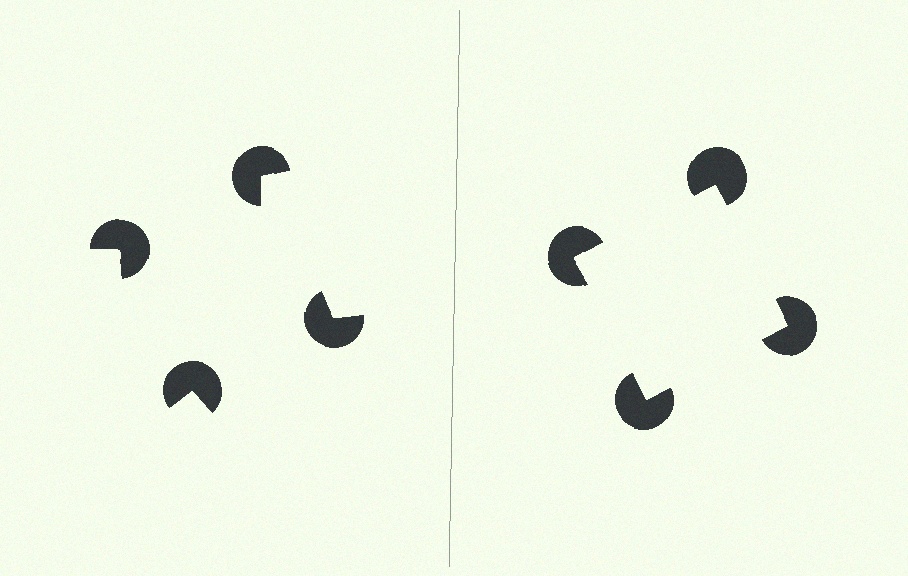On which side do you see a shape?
An illusory square appears on the right side. On the left side the wedge cuts are rotated, so no coherent shape forms.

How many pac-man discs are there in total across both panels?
8 — 4 on each side.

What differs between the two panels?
The pac-man discs are positioned identically on both sides; only the wedge orientations differ. On the right they align to a square; on the left they are misaligned.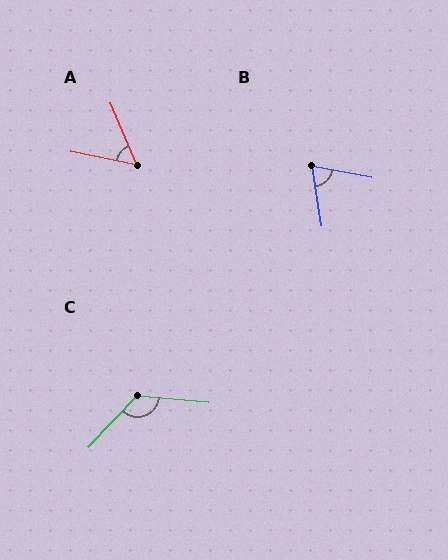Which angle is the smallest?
A, at approximately 55 degrees.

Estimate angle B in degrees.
Approximately 70 degrees.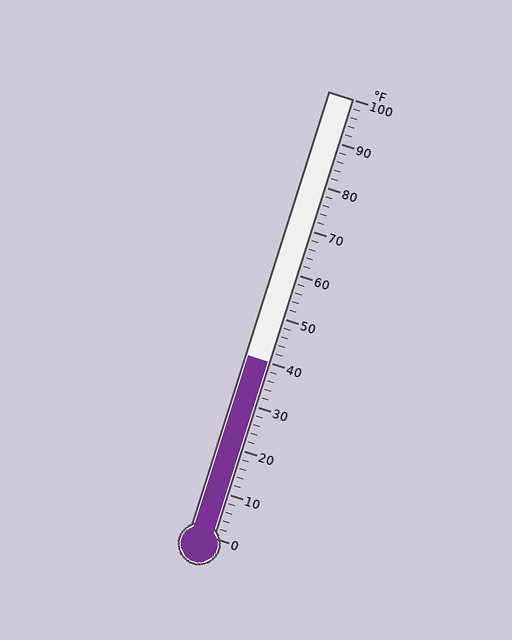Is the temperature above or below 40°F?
The temperature is at 40°F.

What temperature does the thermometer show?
The thermometer shows approximately 40°F.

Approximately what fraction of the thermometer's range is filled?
The thermometer is filled to approximately 40% of its range.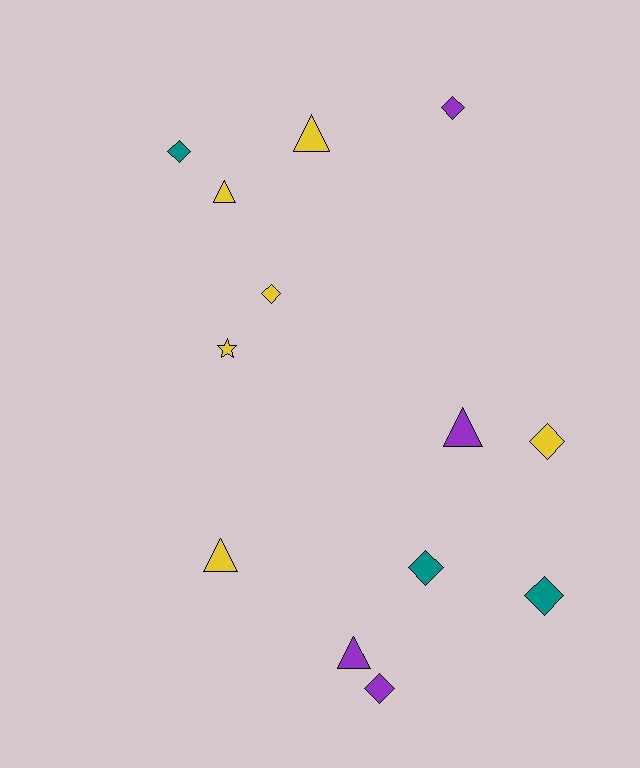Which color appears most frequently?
Yellow, with 6 objects.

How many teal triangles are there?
There are no teal triangles.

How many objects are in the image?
There are 13 objects.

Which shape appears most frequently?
Diamond, with 7 objects.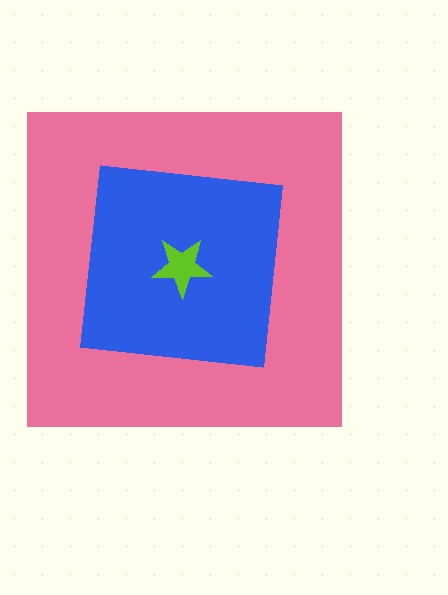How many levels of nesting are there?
3.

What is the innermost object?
The lime star.